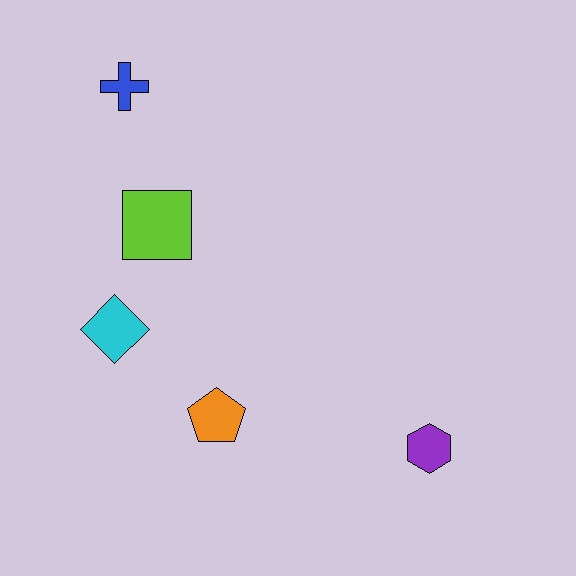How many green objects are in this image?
There are no green objects.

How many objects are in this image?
There are 5 objects.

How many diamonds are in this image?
There is 1 diamond.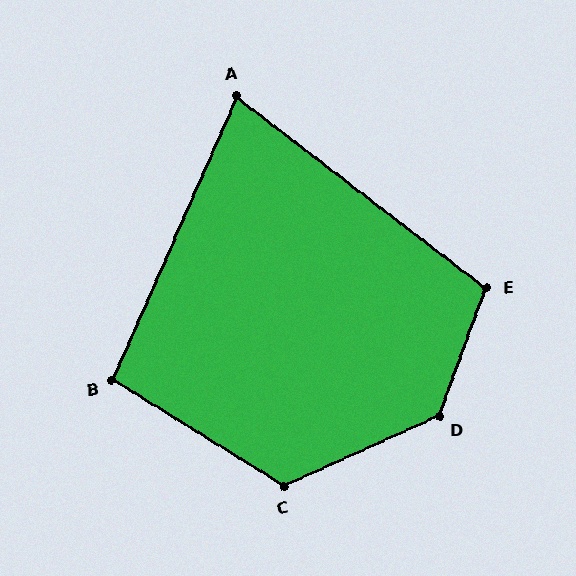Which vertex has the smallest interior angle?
A, at approximately 76 degrees.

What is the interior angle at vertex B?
Approximately 98 degrees (obtuse).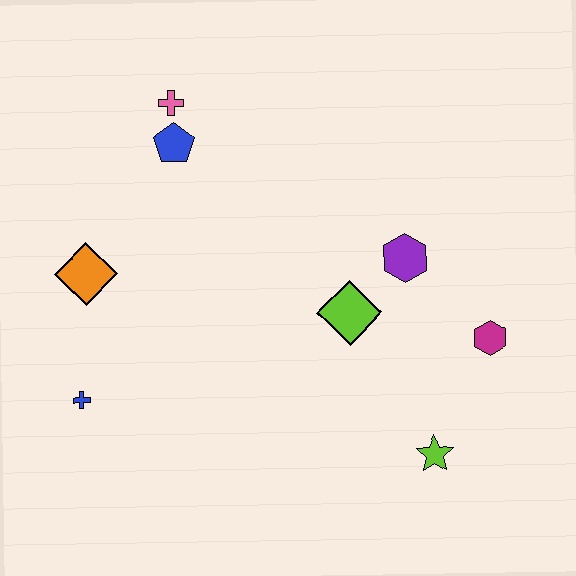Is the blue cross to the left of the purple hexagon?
Yes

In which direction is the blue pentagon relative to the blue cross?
The blue pentagon is above the blue cross.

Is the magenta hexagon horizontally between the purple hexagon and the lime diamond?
No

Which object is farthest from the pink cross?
The lime star is farthest from the pink cross.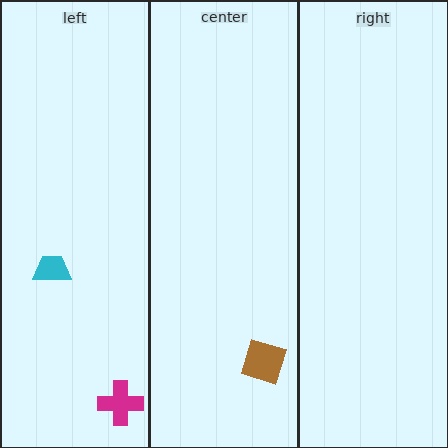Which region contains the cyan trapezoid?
The left region.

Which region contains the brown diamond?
The center region.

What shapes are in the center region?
The brown diamond.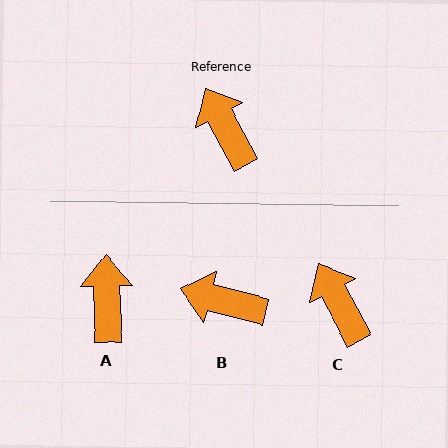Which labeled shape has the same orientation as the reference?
C.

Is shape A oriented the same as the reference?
No, it is off by about 26 degrees.